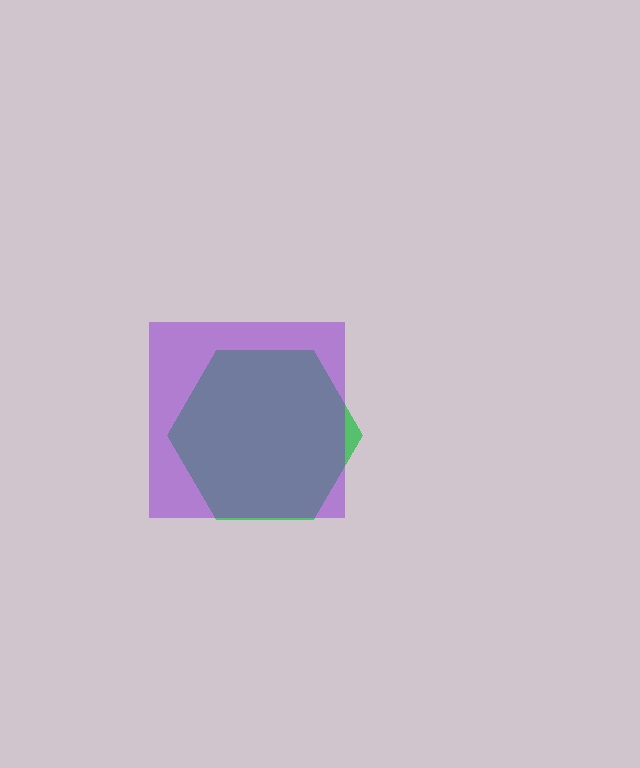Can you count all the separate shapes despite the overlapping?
Yes, there are 2 separate shapes.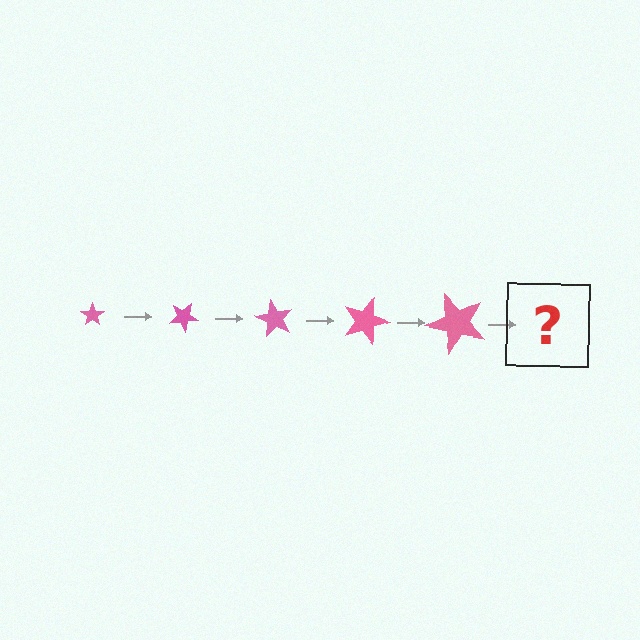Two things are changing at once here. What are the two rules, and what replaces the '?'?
The two rules are that the star grows larger each step and it rotates 30 degrees each step. The '?' should be a star, larger than the previous one and rotated 150 degrees from the start.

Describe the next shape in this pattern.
It should be a star, larger than the previous one and rotated 150 degrees from the start.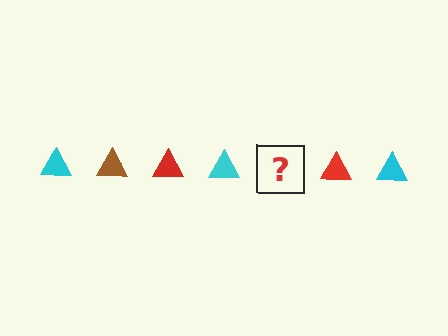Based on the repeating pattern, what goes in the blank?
The blank should be a brown triangle.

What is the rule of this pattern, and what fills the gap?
The rule is that the pattern cycles through cyan, brown, red triangles. The gap should be filled with a brown triangle.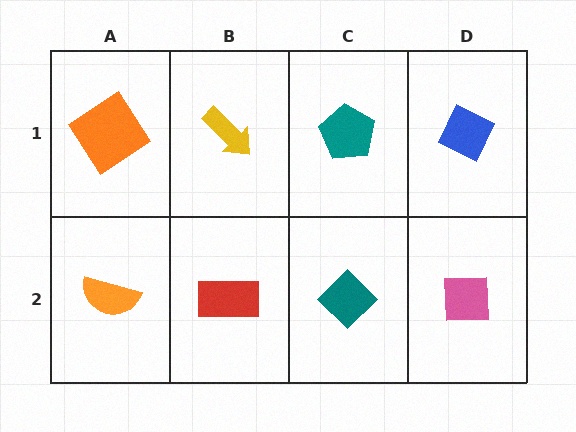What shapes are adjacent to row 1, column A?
An orange semicircle (row 2, column A), a yellow arrow (row 1, column B).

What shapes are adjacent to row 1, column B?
A red rectangle (row 2, column B), an orange diamond (row 1, column A), a teal pentagon (row 1, column C).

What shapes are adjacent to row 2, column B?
A yellow arrow (row 1, column B), an orange semicircle (row 2, column A), a teal diamond (row 2, column C).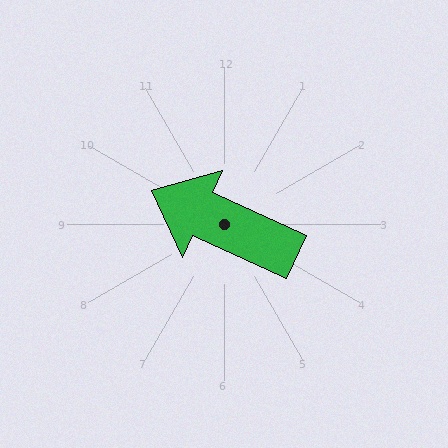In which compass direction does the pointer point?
Northwest.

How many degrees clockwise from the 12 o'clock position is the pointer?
Approximately 295 degrees.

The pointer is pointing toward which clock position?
Roughly 10 o'clock.